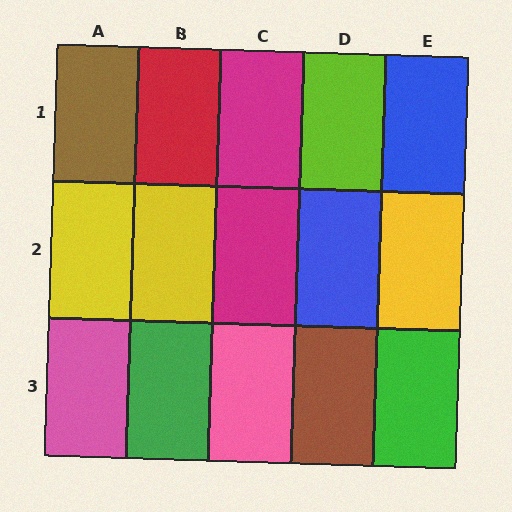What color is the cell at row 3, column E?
Green.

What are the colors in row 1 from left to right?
Brown, red, magenta, lime, blue.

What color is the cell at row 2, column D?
Blue.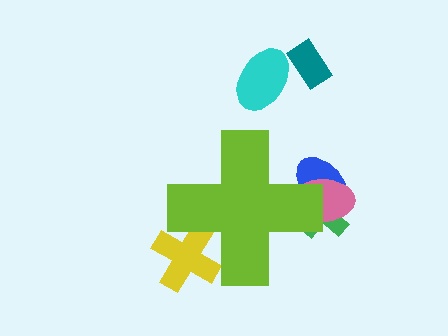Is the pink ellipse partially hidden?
Yes, the pink ellipse is partially hidden behind the lime cross.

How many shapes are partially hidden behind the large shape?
4 shapes are partially hidden.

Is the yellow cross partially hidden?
Yes, the yellow cross is partially hidden behind the lime cross.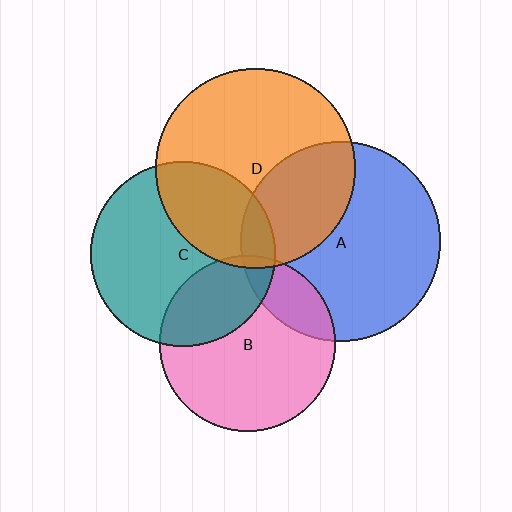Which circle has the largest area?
Circle A (blue).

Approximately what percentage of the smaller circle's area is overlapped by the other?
Approximately 10%.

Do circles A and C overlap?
Yes.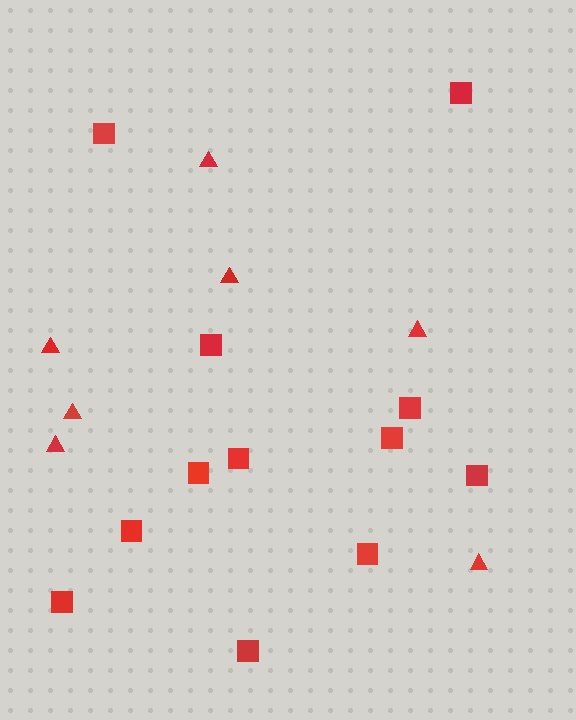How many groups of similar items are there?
There are 2 groups: one group of squares (12) and one group of triangles (7).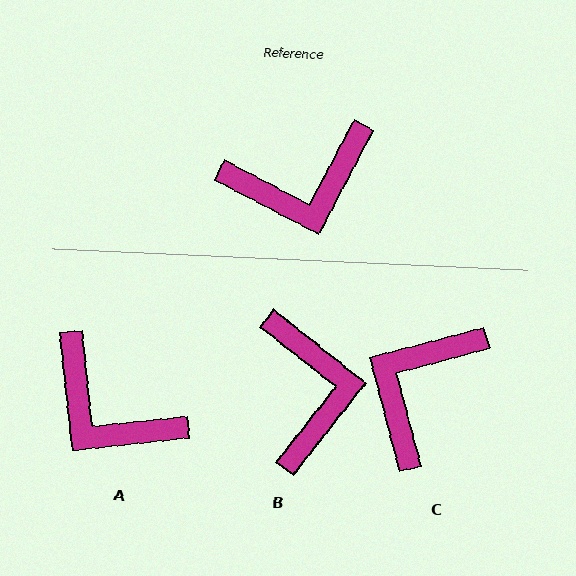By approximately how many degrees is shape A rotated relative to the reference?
Approximately 56 degrees clockwise.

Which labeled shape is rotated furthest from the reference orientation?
C, about 137 degrees away.